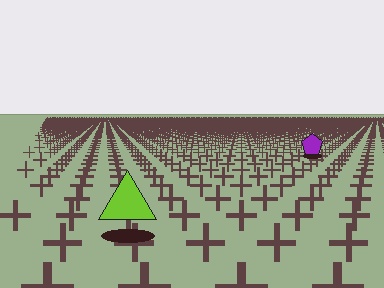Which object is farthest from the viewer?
The purple pentagon is farthest from the viewer. It appears smaller and the ground texture around it is denser.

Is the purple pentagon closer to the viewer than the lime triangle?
No. The lime triangle is closer — you can tell from the texture gradient: the ground texture is coarser near it.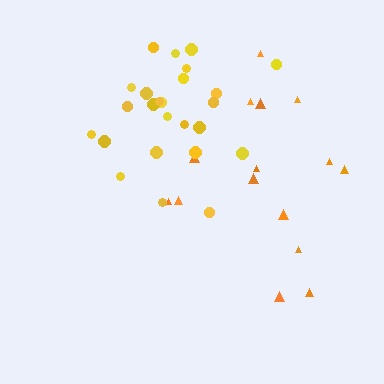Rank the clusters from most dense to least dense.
yellow, orange.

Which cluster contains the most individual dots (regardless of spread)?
Yellow (25).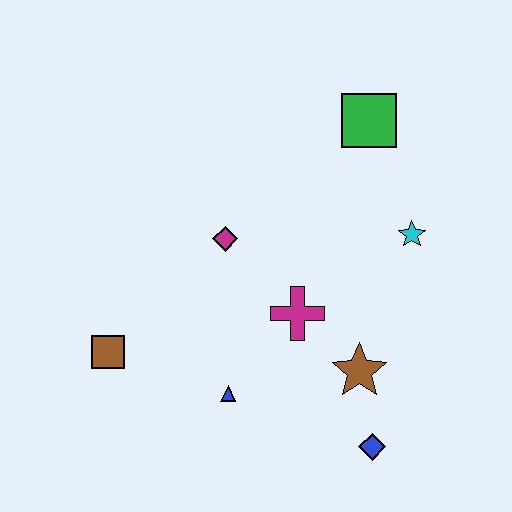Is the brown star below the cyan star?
Yes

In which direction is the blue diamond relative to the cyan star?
The blue diamond is below the cyan star.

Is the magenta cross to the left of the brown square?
No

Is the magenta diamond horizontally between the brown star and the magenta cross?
No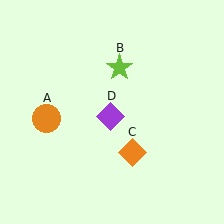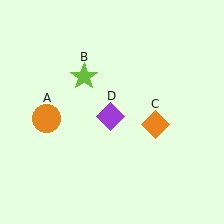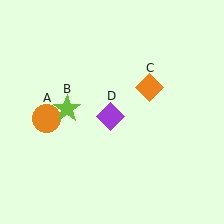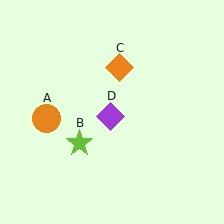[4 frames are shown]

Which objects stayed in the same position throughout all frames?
Orange circle (object A) and purple diamond (object D) remained stationary.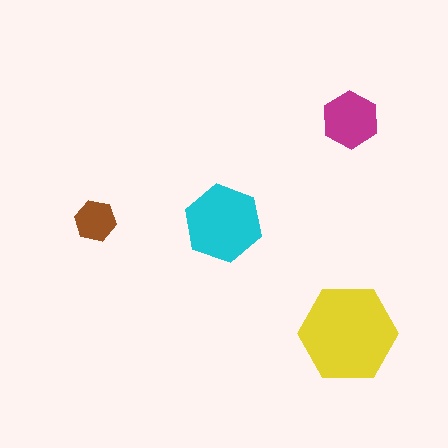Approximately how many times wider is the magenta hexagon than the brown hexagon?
About 1.5 times wider.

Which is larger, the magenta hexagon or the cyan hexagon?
The cyan one.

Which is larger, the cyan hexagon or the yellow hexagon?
The yellow one.